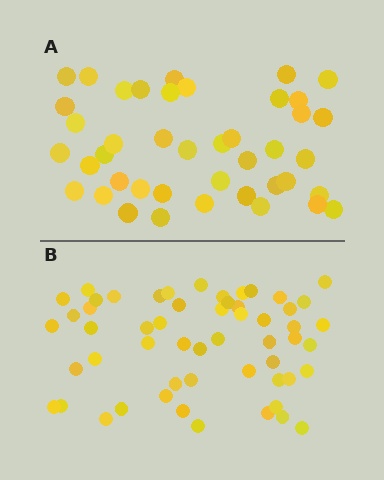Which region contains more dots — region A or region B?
Region B (the bottom region) has more dots.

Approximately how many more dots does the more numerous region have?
Region B has approximately 15 more dots than region A.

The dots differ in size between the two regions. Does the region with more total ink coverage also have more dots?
No. Region A has more total ink coverage because its dots are larger, but region B actually contains more individual dots. Total area can be misleading — the number of items is what matters here.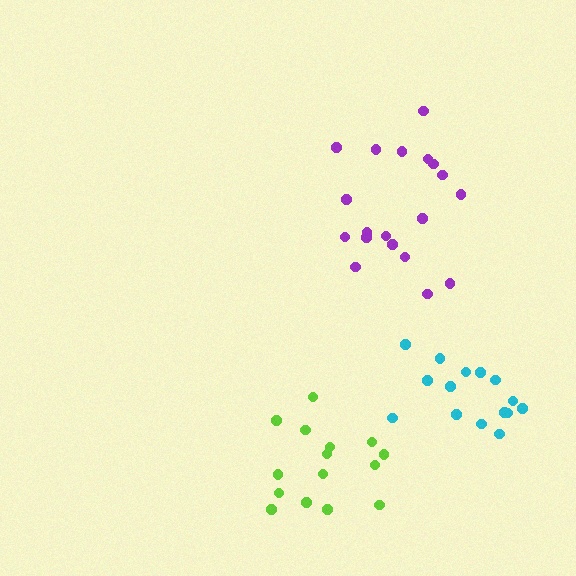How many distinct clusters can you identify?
There are 3 distinct clusters.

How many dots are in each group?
Group 1: 15 dots, Group 2: 15 dots, Group 3: 19 dots (49 total).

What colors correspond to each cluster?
The clusters are colored: cyan, lime, purple.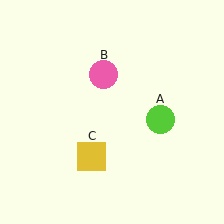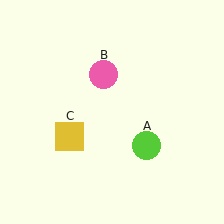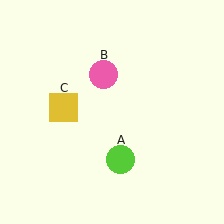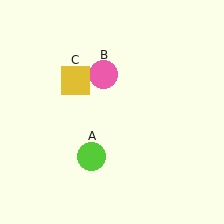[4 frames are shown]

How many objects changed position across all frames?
2 objects changed position: lime circle (object A), yellow square (object C).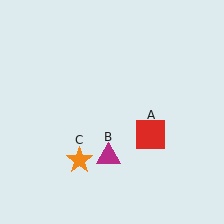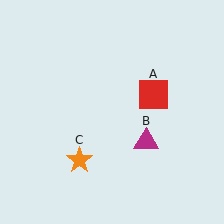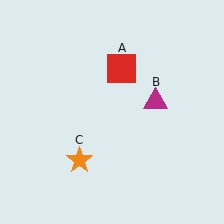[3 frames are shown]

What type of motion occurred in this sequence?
The red square (object A), magenta triangle (object B) rotated counterclockwise around the center of the scene.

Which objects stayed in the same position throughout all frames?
Orange star (object C) remained stationary.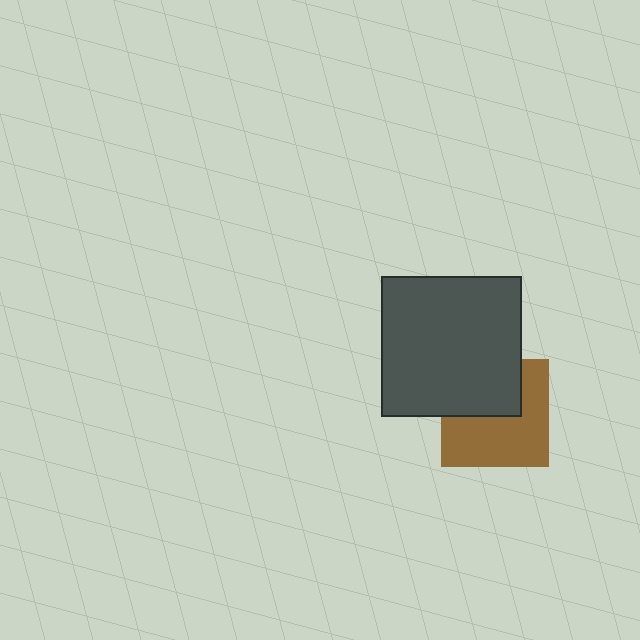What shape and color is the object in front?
The object in front is a dark gray square.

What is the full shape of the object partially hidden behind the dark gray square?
The partially hidden object is a brown square.